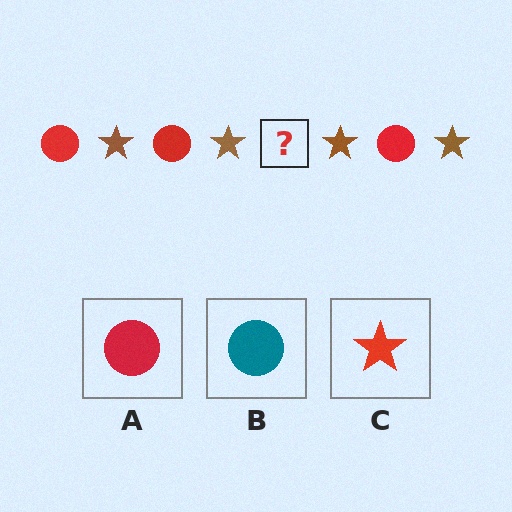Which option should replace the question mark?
Option A.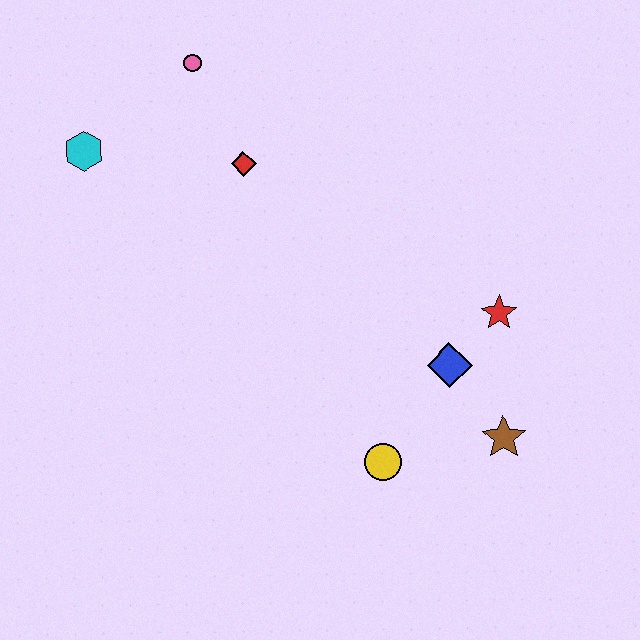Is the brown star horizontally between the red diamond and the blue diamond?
No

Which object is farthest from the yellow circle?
The pink circle is farthest from the yellow circle.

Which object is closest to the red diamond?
The pink circle is closest to the red diamond.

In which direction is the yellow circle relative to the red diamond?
The yellow circle is below the red diamond.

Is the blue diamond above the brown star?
Yes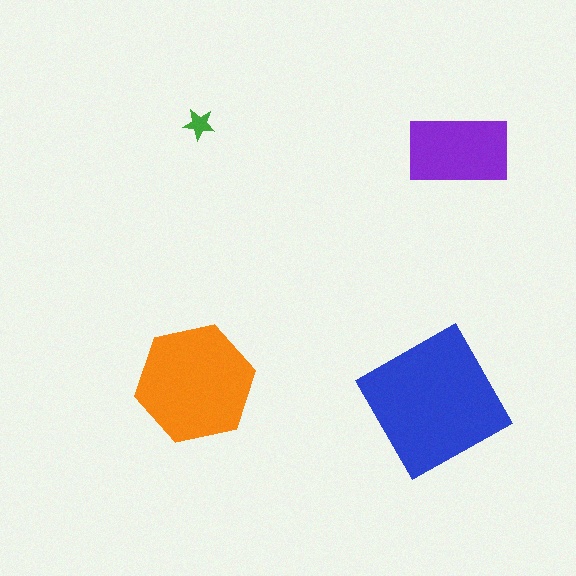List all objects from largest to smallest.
The blue square, the orange hexagon, the purple rectangle, the green star.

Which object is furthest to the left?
The orange hexagon is leftmost.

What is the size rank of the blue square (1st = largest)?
1st.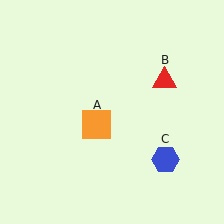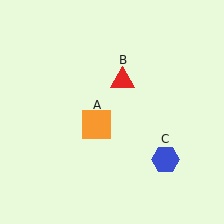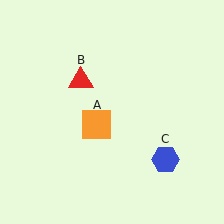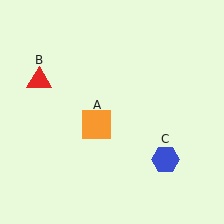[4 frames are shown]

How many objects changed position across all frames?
1 object changed position: red triangle (object B).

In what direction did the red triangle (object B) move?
The red triangle (object B) moved left.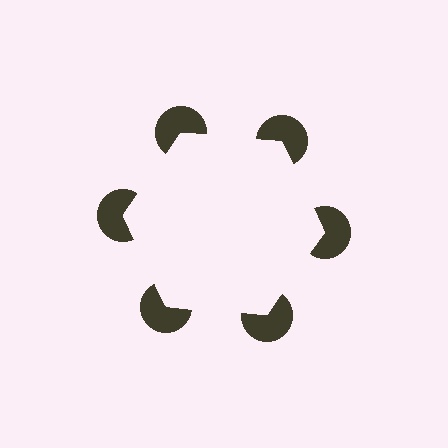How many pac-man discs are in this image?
There are 6 — one at each vertex of the illusory hexagon.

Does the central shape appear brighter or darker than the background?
It typically appears slightly brighter than the background, even though no actual brightness change is drawn.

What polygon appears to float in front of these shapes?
An illusory hexagon — its edges are inferred from the aligned wedge cuts in the pac-man discs, not physically drawn.